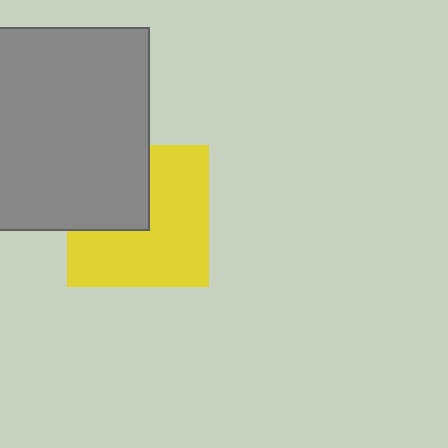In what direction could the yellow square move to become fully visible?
The yellow square could move toward the lower-right. That would shift it out from behind the gray square entirely.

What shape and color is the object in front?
The object in front is a gray square.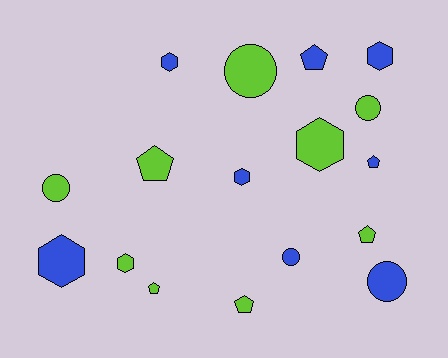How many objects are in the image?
There are 17 objects.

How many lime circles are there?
There are 3 lime circles.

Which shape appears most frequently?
Hexagon, with 6 objects.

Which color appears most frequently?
Lime, with 9 objects.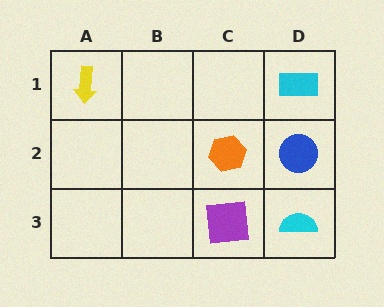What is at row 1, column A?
A yellow arrow.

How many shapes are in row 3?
2 shapes.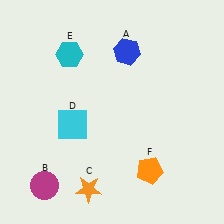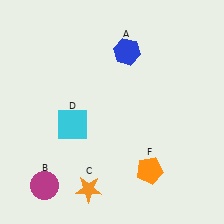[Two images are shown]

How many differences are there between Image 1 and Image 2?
There is 1 difference between the two images.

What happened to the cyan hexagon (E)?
The cyan hexagon (E) was removed in Image 2. It was in the top-left area of Image 1.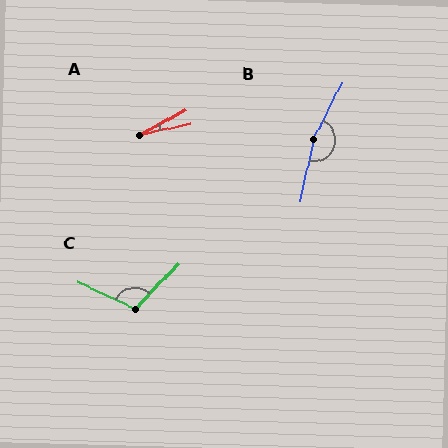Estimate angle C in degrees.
Approximately 109 degrees.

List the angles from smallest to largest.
A (17°), C (109°), B (165°).